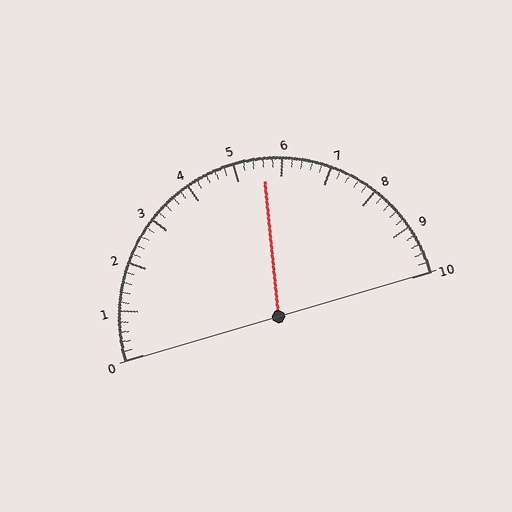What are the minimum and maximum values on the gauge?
The gauge ranges from 0 to 10.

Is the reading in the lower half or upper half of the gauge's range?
The reading is in the upper half of the range (0 to 10).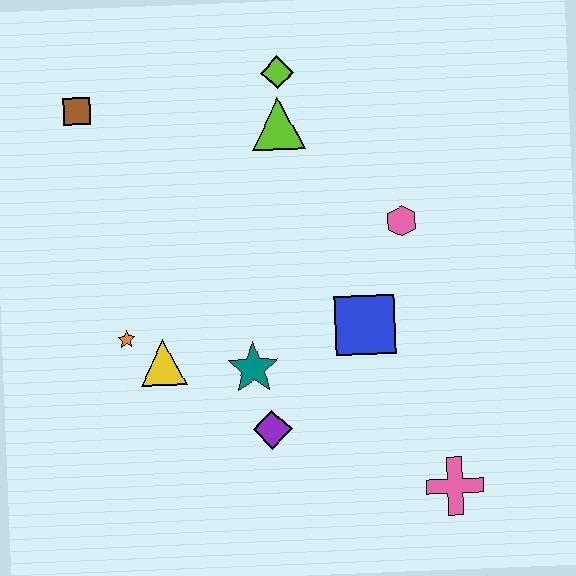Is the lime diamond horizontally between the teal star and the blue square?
Yes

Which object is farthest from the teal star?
The brown square is farthest from the teal star.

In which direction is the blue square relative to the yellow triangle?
The blue square is to the right of the yellow triangle.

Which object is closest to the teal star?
The purple diamond is closest to the teal star.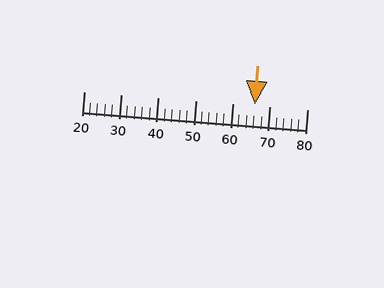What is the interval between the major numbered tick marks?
The major tick marks are spaced 10 units apart.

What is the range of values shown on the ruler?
The ruler shows values from 20 to 80.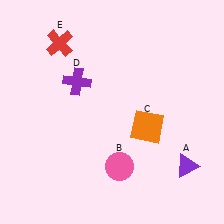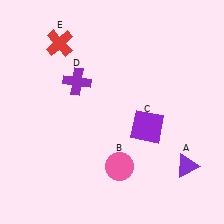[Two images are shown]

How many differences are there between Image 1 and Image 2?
There is 1 difference between the two images.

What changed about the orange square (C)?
In Image 1, C is orange. In Image 2, it changed to purple.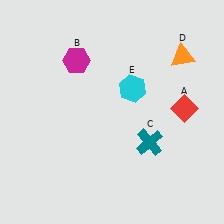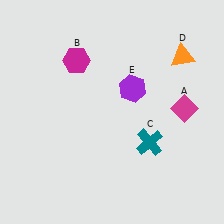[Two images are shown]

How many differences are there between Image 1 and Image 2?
There are 2 differences between the two images.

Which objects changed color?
A changed from red to magenta. E changed from cyan to purple.